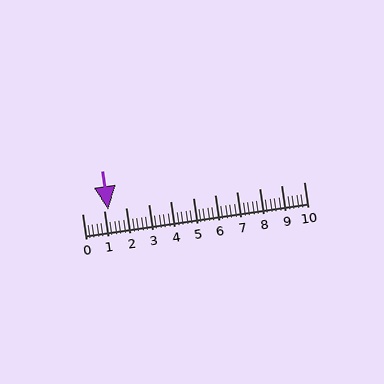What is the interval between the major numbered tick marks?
The major tick marks are spaced 1 units apart.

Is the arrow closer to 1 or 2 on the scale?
The arrow is closer to 1.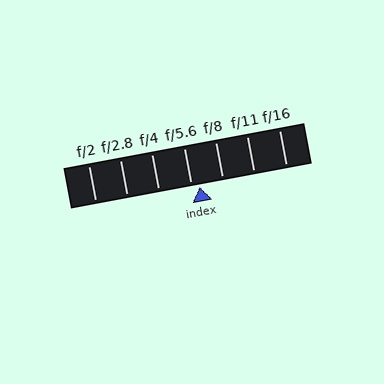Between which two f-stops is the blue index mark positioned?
The index mark is between f/5.6 and f/8.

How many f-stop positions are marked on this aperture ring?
There are 7 f-stop positions marked.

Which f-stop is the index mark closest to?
The index mark is closest to f/5.6.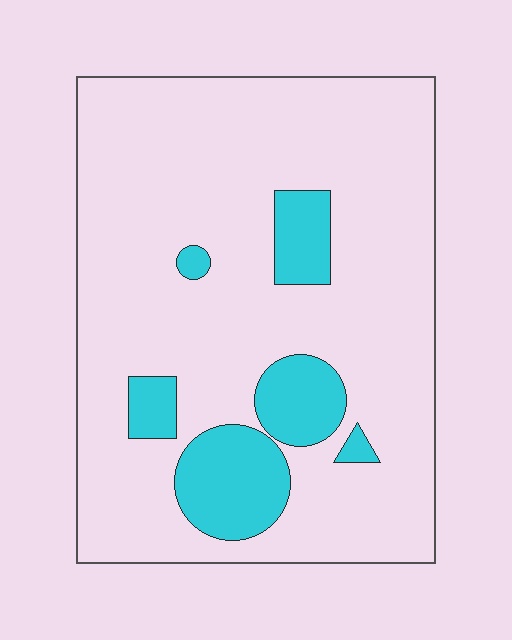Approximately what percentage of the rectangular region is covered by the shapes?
Approximately 15%.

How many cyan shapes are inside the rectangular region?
6.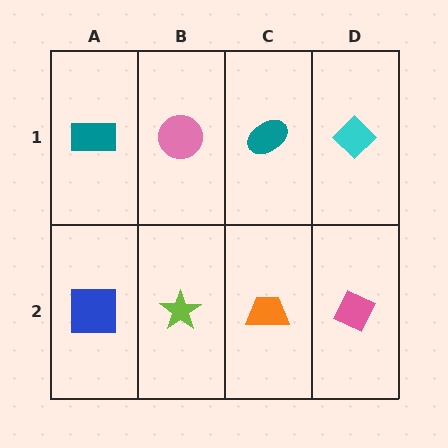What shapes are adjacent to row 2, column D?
A cyan diamond (row 1, column D), an orange trapezoid (row 2, column C).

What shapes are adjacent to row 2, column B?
A pink circle (row 1, column B), a blue square (row 2, column A), an orange trapezoid (row 2, column C).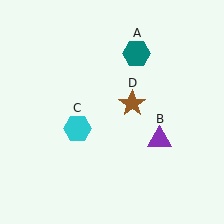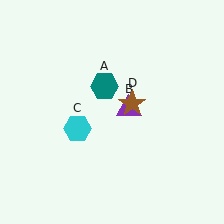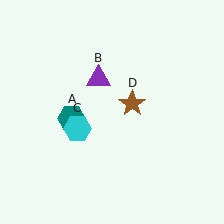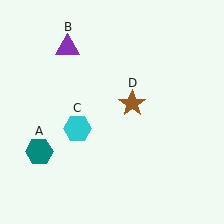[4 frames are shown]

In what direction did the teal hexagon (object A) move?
The teal hexagon (object A) moved down and to the left.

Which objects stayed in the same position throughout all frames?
Cyan hexagon (object C) and brown star (object D) remained stationary.